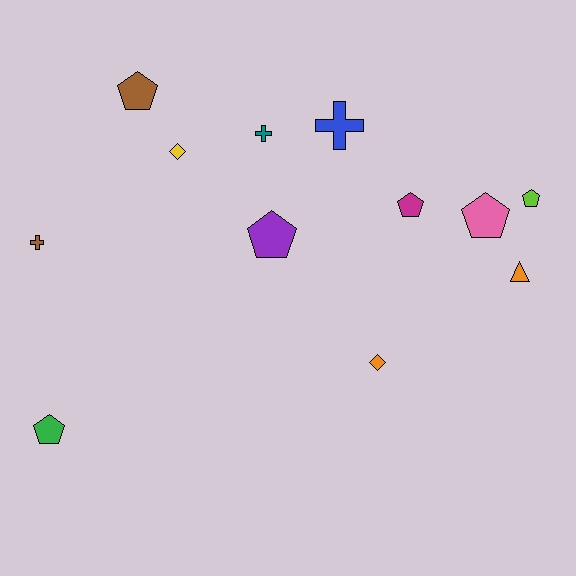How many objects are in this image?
There are 12 objects.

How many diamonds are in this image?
There are 2 diamonds.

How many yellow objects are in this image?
There is 1 yellow object.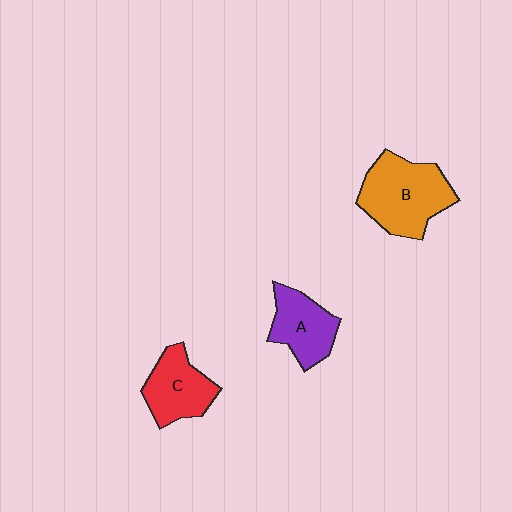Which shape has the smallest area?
Shape A (purple).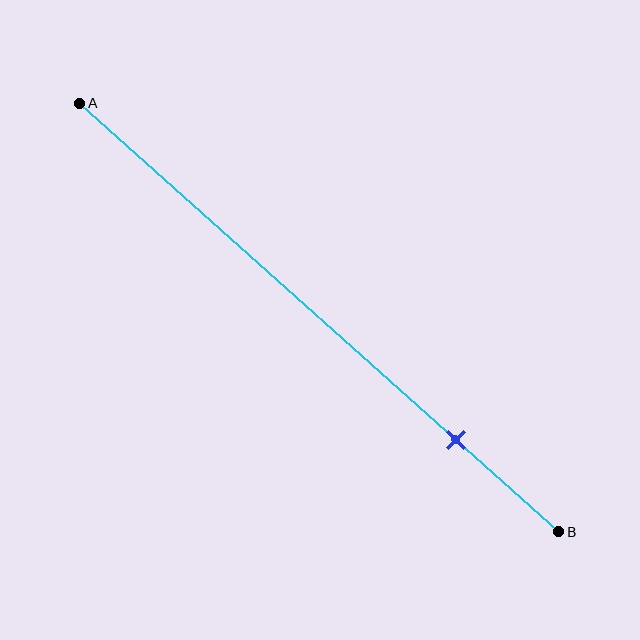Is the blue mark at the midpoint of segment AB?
No, the mark is at about 80% from A, not at the 50% midpoint.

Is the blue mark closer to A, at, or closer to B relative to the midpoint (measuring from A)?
The blue mark is closer to point B than the midpoint of segment AB.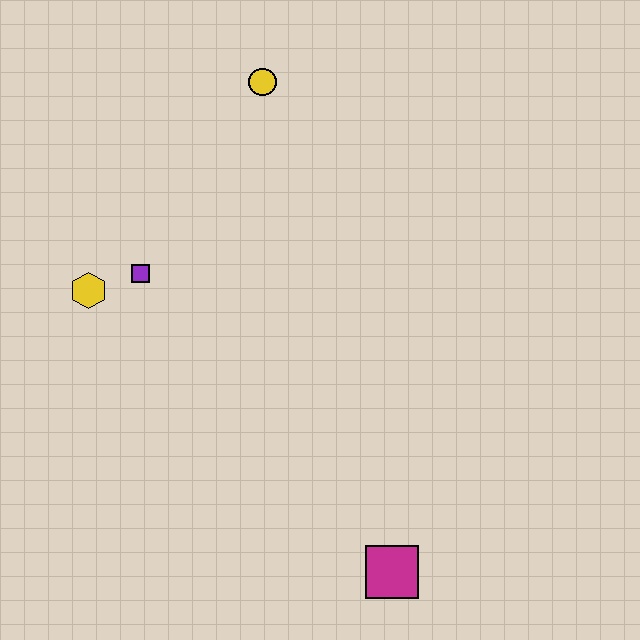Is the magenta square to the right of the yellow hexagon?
Yes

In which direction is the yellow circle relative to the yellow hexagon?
The yellow circle is above the yellow hexagon.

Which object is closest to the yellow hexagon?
The purple square is closest to the yellow hexagon.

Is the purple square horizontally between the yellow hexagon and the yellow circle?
Yes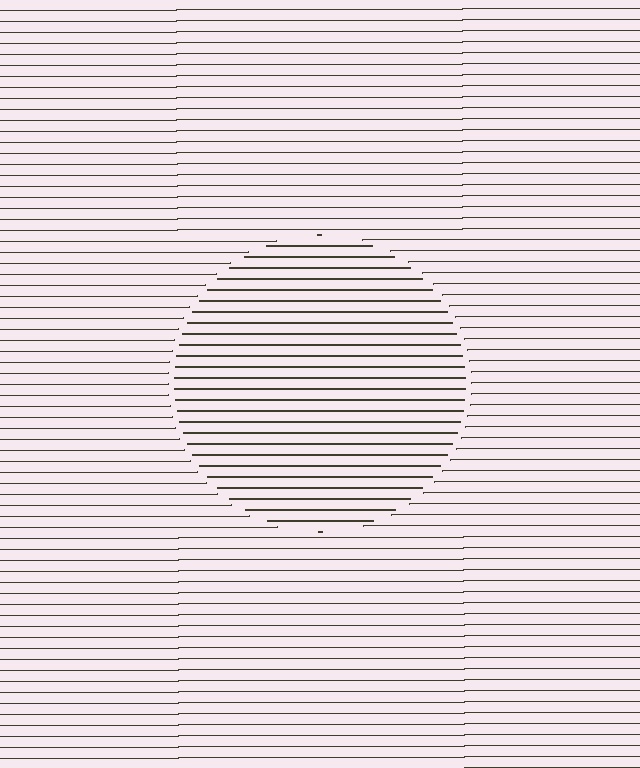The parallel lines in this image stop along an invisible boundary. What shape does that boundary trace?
An illusory circle. The interior of the shape contains the same grating, shifted by half a period — the contour is defined by the phase discontinuity where line-ends from the inner and outer gratings abut.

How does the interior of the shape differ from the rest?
The interior of the shape contains the same grating, shifted by half a period — the contour is defined by the phase discontinuity where line-ends from the inner and outer gratings abut.